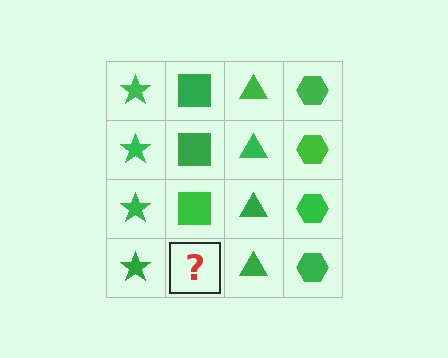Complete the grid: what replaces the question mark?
The question mark should be replaced with a green square.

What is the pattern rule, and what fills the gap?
The rule is that each column has a consistent shape. The gap should be filled with a green square.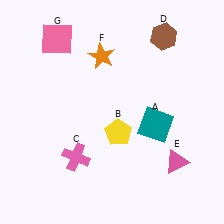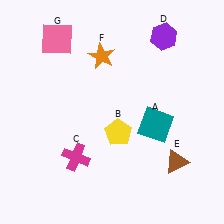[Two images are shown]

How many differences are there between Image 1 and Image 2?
There are 3 differences between the two images.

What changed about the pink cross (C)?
In Image 1, C is pink. In Image 2, it changed to magenta.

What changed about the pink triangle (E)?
In Image 1, E is pink. In Image 2, it changed to brown.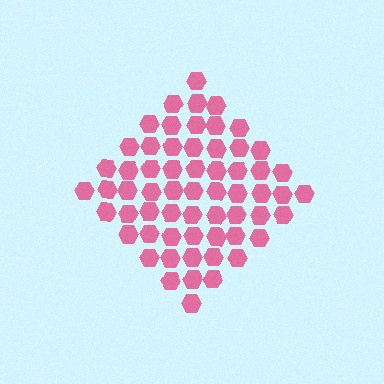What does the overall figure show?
The overall figure shows a diamond.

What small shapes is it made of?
It is made of small hexagons.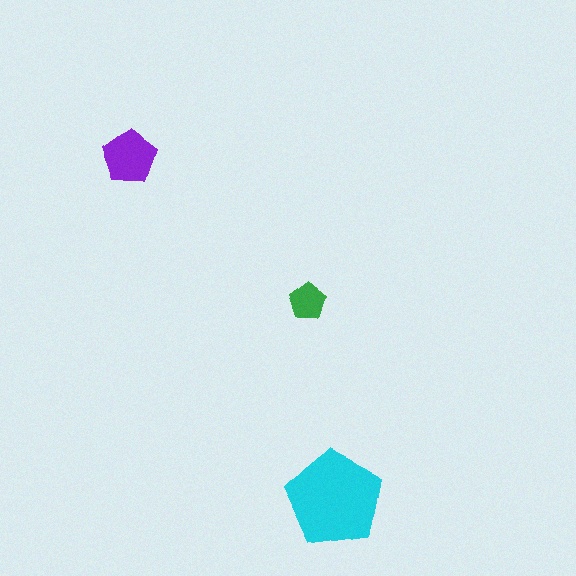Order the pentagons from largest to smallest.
the cyan one, the purple one, the green one.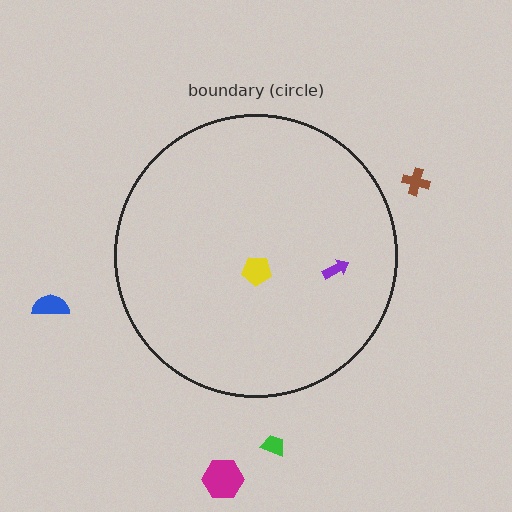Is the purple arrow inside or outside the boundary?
Inside.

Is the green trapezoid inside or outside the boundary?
Outside.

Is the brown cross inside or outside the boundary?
Outside.